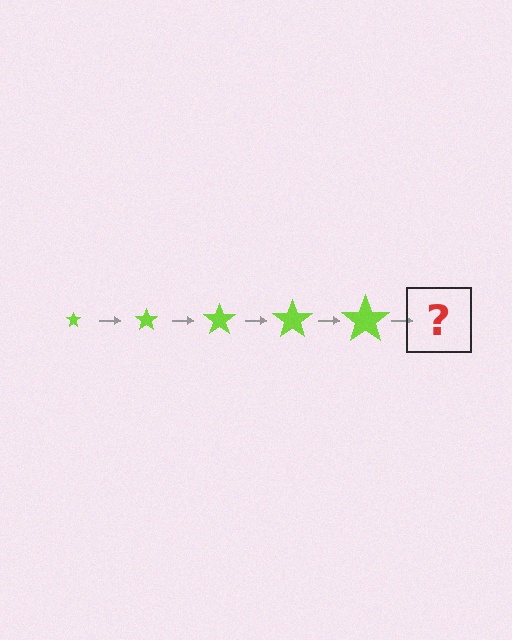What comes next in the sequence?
The next element should be a lime star, larger than the previous one.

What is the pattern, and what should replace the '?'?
The pattern is that the star gets progressively larger each step. The '?' should be a lime star, larger than the previous one.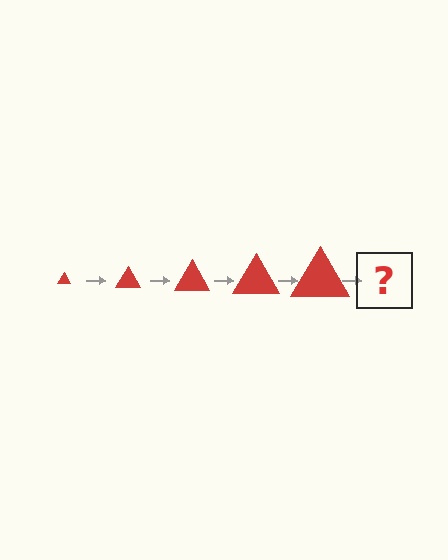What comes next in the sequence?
The next element should be a red triangle, larger than the previous one.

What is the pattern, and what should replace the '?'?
The pattern is that the triangle gets progressively larger each step. The '?' should be a red triangle, larger than the previous one.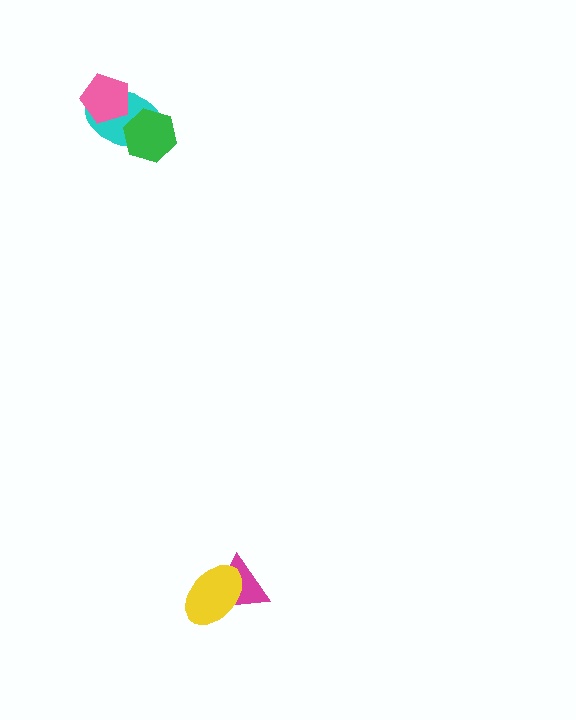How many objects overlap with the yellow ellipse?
1 object overlaps with the yellow ellipse.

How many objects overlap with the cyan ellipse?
2 objects overlap with the cyan ellipse.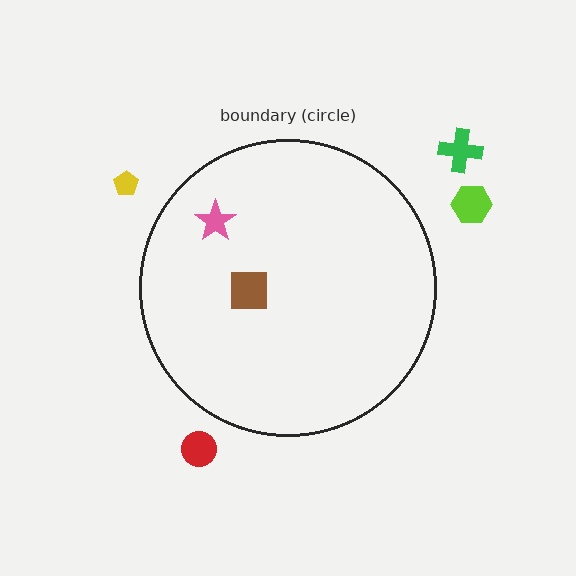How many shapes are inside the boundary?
2 inside, 4 outside.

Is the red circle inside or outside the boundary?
Outside.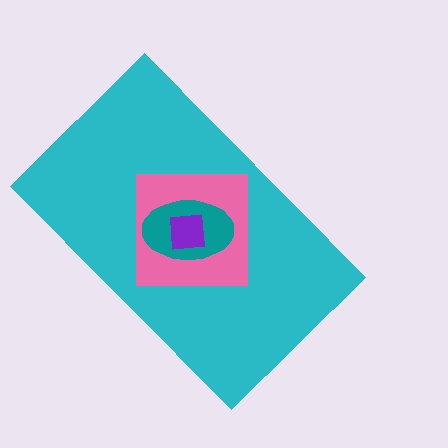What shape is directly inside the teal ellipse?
The purple square.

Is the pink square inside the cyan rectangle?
Yes.